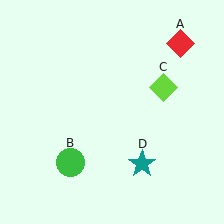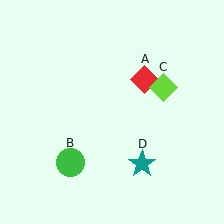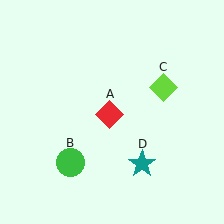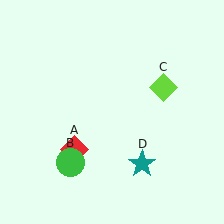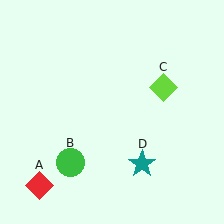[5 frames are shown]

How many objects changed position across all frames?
1 object changed position: red diamond (object A).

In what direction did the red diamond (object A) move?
The red diamond (object A) moved down and to the left.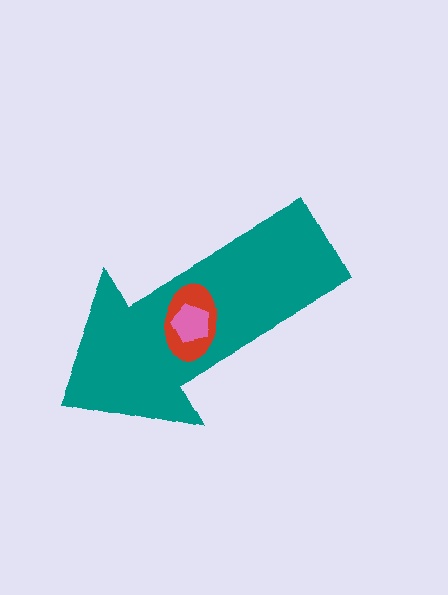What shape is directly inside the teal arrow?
The red ellipse.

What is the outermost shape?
The teal arrow.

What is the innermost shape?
The pink pentagon.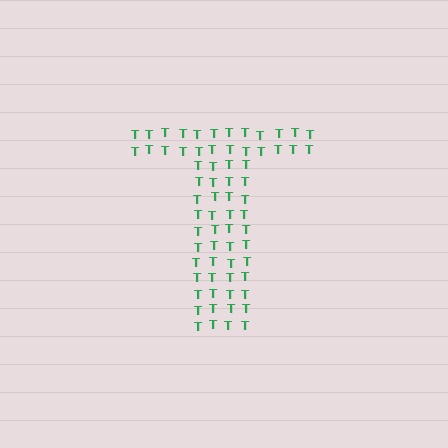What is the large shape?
The large shape is the letter T.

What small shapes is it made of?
It is made of small letter T's.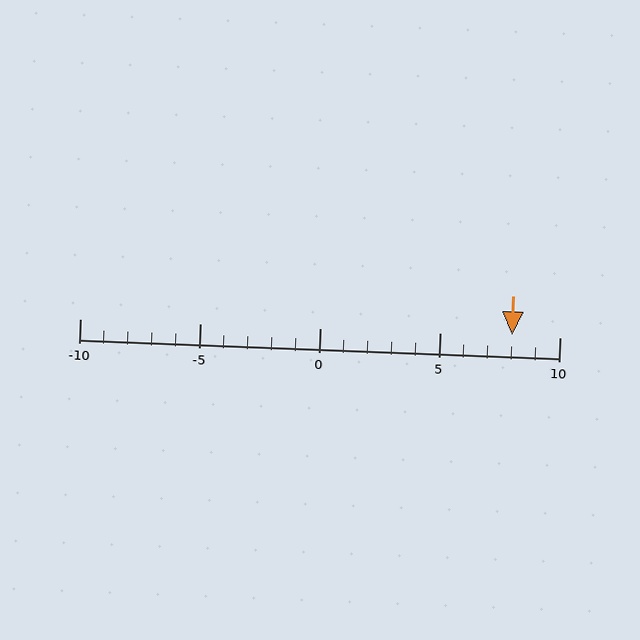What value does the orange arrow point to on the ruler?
The orange arrow points to approximately 8.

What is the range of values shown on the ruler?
The ruler shows values from -10 to 10.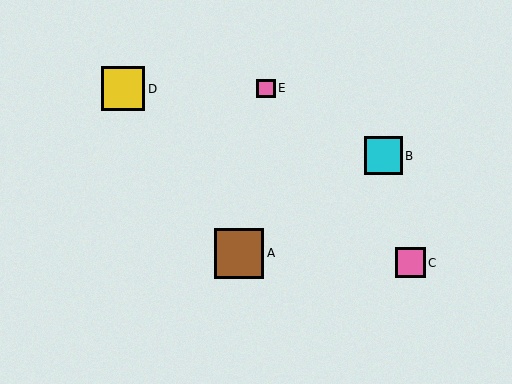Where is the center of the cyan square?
The center of the cyan square is at (383, 156).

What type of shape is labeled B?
Shape B is a cyan square.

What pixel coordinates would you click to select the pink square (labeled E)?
Click at (266, 88) to select the pink square E.